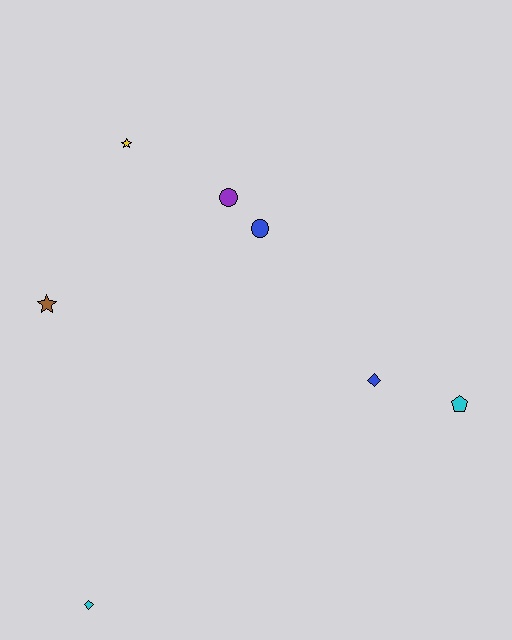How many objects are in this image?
There are 7 objects.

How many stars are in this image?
There are 2 stars.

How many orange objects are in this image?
There are no orange objects.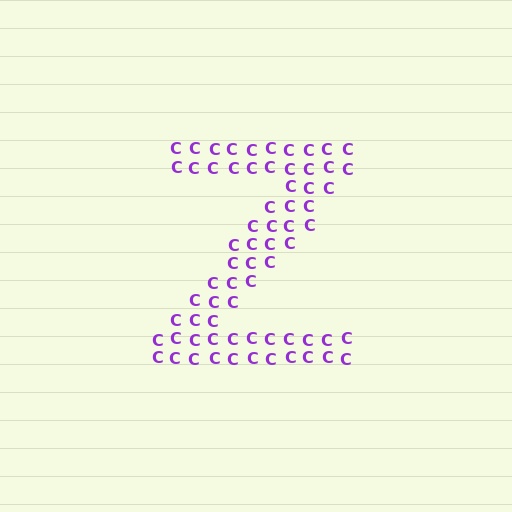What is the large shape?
The large shape is the letter Z.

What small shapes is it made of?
It is made of small letter C's.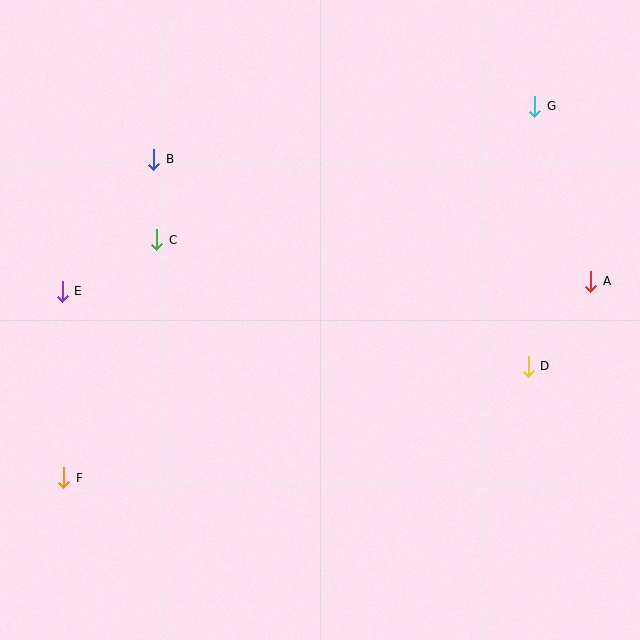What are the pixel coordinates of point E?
Point E is at (62, 291).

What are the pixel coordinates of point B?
Point B is at (154, 159).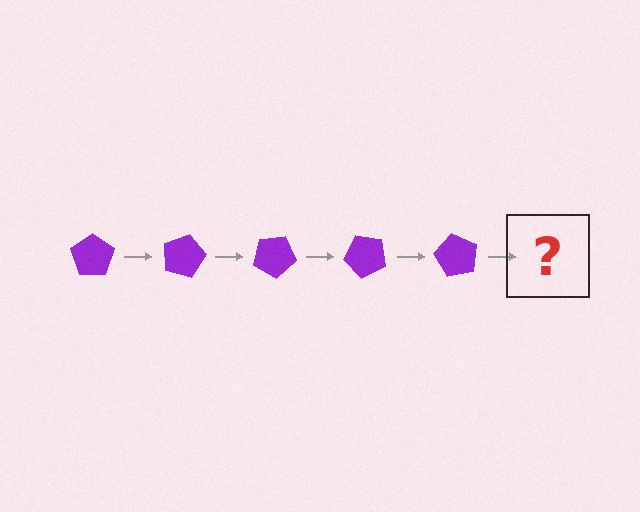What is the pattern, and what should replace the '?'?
The pattern is that the pentagon rotates 15 degrees each step. The '?' should be a purple pentagon rotated 75 degrees.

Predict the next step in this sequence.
The next step is a purple pentagon rotated 75 degrees.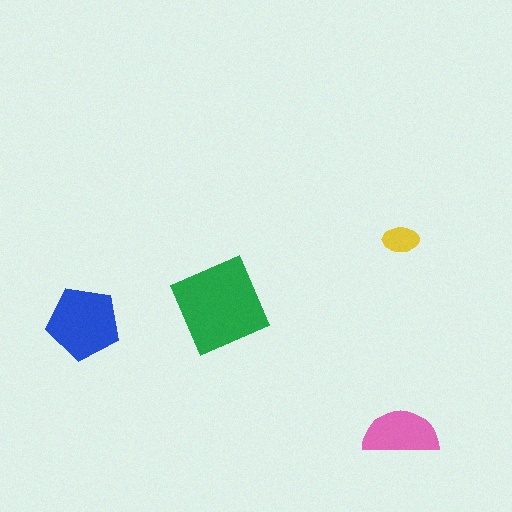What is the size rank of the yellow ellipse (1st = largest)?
4th.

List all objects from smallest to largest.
The yellow ellipse, the pink semicircle, the blue pentagon, the green diamond.